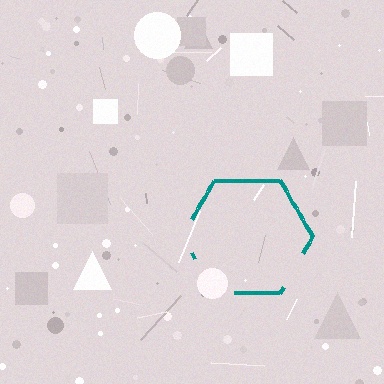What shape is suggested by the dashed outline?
The dashed outline suggests a hexagon.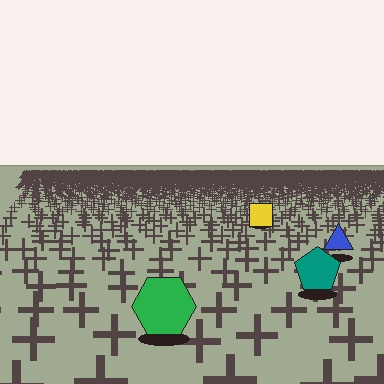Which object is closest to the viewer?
The green hexagon is closest. The texture marks near it are larger and more spread out.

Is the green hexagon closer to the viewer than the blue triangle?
Yes. The green hexagon is closer — you can tell from the texture gradient: the ground texture is coarser near it.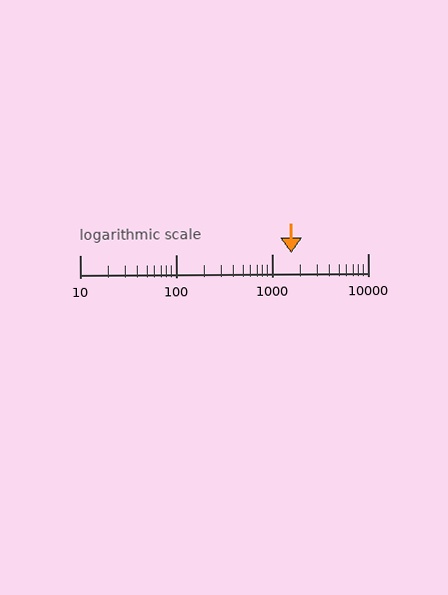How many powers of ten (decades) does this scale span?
The scale spans 3 decades, from 10 to 10000.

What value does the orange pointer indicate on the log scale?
The pointer indicates approximately 1600.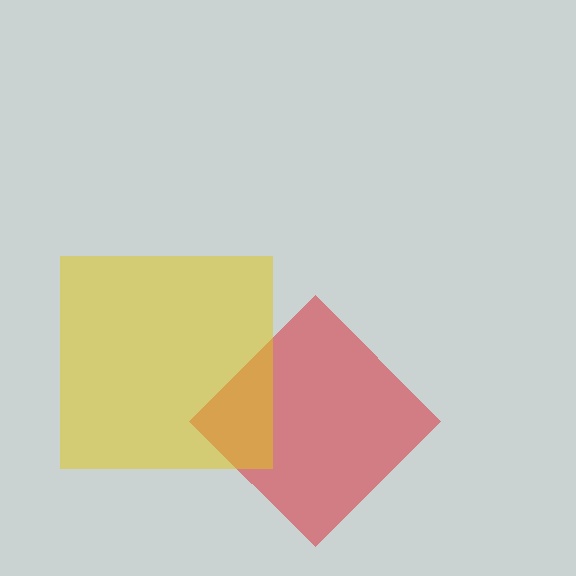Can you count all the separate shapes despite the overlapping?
Yes, there are 2 separate shapes.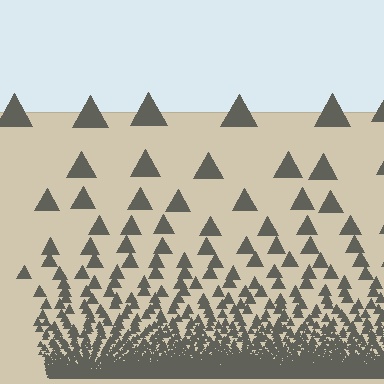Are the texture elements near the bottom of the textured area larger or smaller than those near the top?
Smaller. The gradient is inverted — elements near the bottom are smaller and denser.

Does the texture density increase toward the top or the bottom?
Density increases toward the bottom.